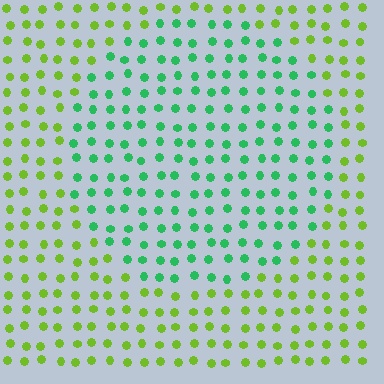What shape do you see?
I see a circle.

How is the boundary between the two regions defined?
The boundary is defined purely by a slight shift in hue (about 50 degrees). Spacing, size, and orientation are identical on both sides.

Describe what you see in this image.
The image is filled with small lime elements in a uniform arrangement. A circle-shaped region is visible where the elements are tinted to a slightly different hue, forming a subtle color boundary.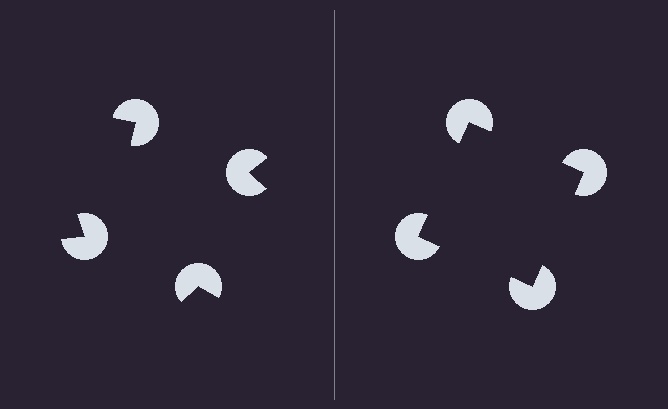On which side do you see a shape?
An illusory square appears on the right side. On the left side the wedge cuts are rotated, so no coherent shape forms.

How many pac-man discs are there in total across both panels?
8 — 4 on each side.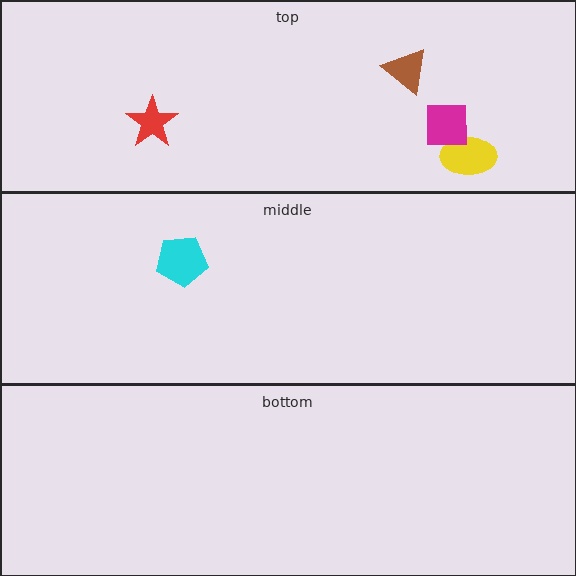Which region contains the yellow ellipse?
The top region.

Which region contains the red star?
The top region.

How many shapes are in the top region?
4.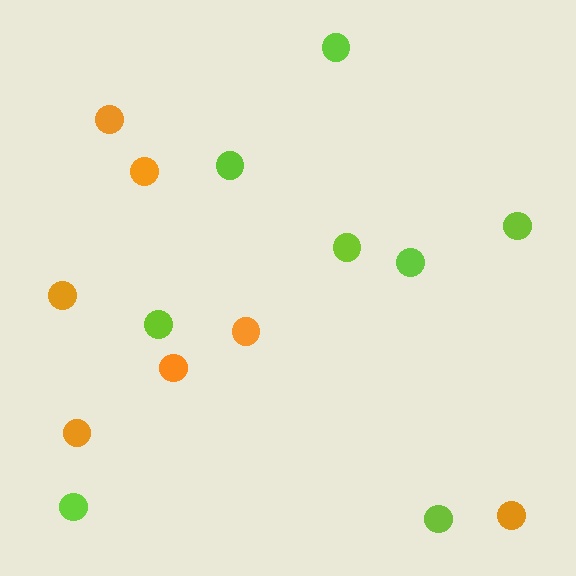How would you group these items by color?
There are 2 groups: one group of orange circles (7) and one group of lime circles (8).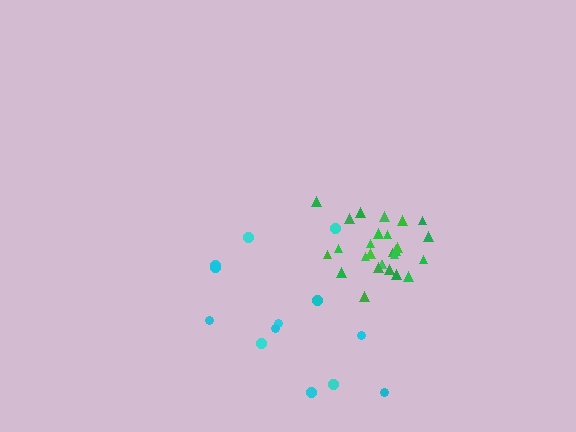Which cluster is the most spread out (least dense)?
Cyan.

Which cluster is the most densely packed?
Green.